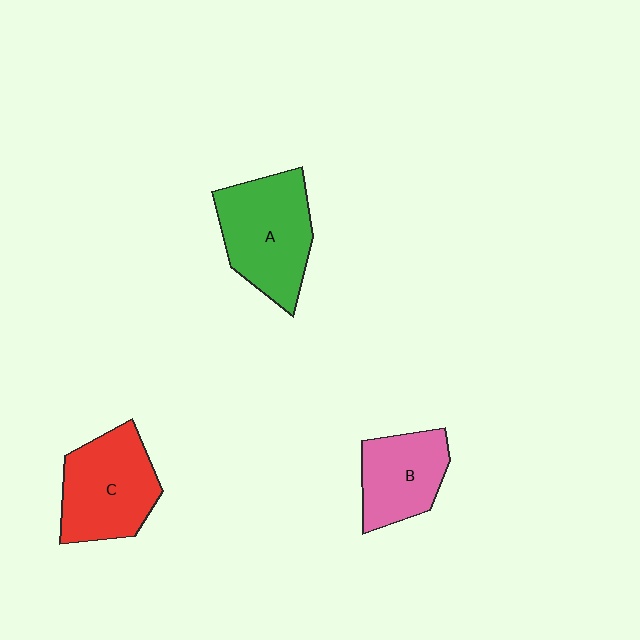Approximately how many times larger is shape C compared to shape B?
Approximately 1.3 times.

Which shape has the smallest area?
Shape B (pink).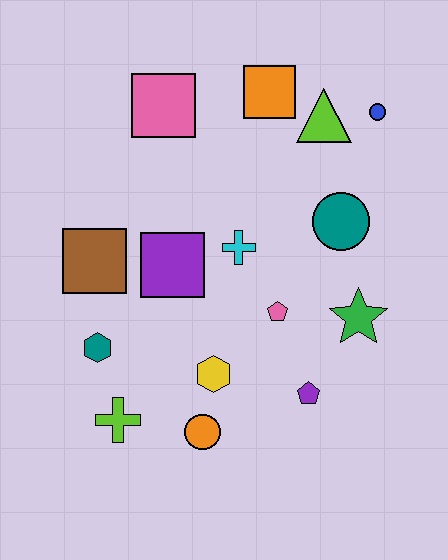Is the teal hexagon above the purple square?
No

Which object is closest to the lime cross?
The teal hexagon is closest to the lime cross.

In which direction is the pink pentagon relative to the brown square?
The pink pentagon is to the right of the brown square.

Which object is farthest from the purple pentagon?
The pink square is farthest from the purple pentagon.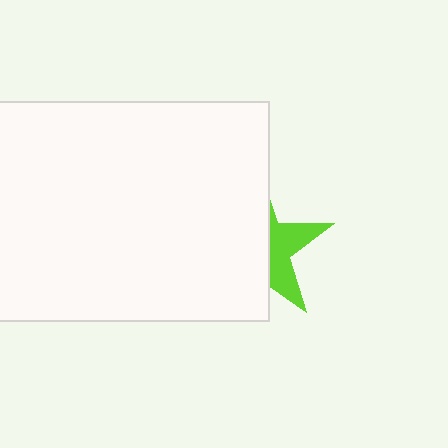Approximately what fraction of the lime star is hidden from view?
Roughly 64% of the lime star is hidden behind the white rectangle.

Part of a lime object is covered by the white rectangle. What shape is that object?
It is a star.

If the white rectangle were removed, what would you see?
You would see the complete lime star.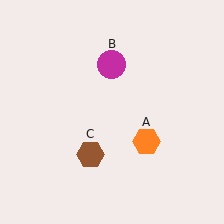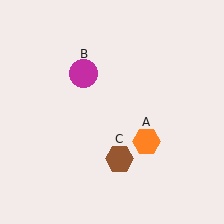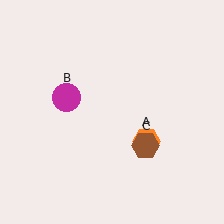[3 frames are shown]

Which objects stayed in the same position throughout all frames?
Orange hexagon (object A) remained stationary.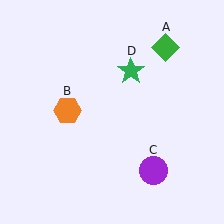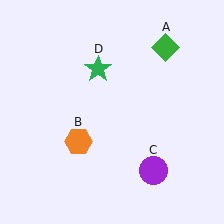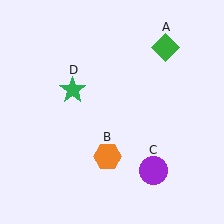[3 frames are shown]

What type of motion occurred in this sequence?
The orange hexagon (object B), green star (object D) rotated counterclockwise around the center of the scene.